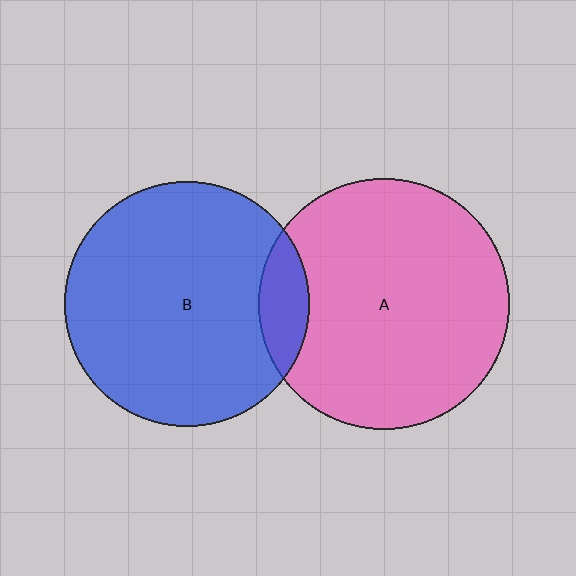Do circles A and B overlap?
Yes.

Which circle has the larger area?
Circle A (pink).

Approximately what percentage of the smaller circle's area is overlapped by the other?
Approximately 10%.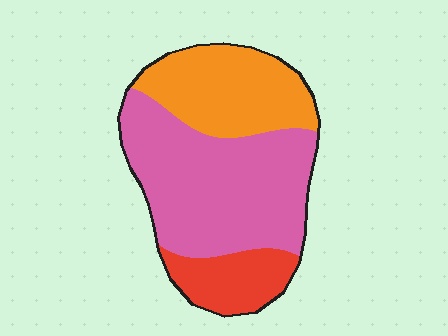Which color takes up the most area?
Pink, at roughly 55%.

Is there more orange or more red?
Orange.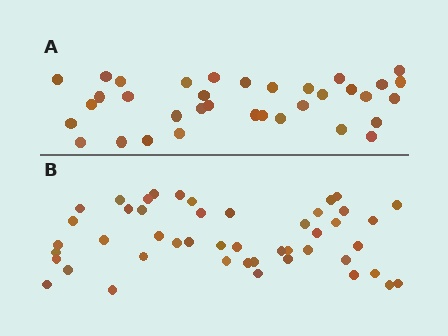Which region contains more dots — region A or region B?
Region B (the bottom region) has more dots.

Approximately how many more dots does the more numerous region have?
Region B has roughly 12 or so more dots than region A.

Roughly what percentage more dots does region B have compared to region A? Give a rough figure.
About 35% more.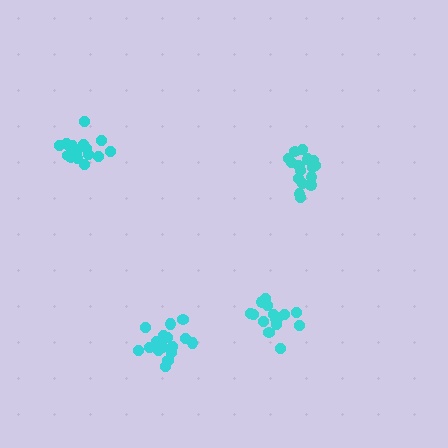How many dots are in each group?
Group 1: 16 dots, Group 2: 15 dots, Group 3: 18 dots, Group 4: 16 dots (65 total).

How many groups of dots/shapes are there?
There are 4 groups.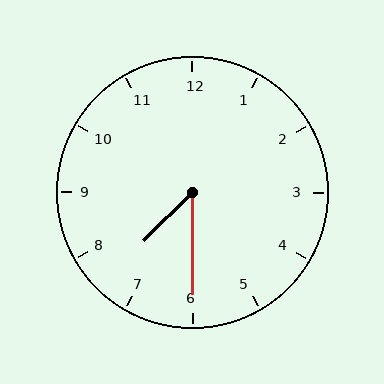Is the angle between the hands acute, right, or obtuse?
It is acute.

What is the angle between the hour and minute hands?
Approximately 45 degrees.